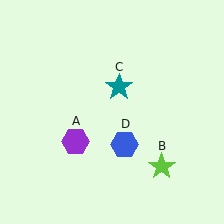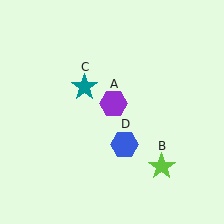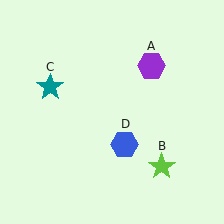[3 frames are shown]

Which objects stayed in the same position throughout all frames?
Lime star (object B) and blue hexagon (object D) remained stationary.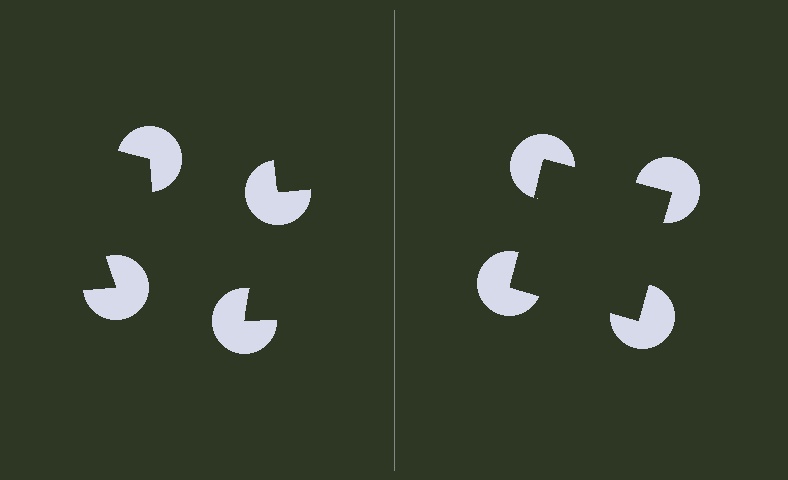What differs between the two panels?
The pac-man discs are positioned identically on both sides; only the wedge orientations differ. On the right they align to a square; on the left they are misaligned.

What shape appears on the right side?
An illusory square.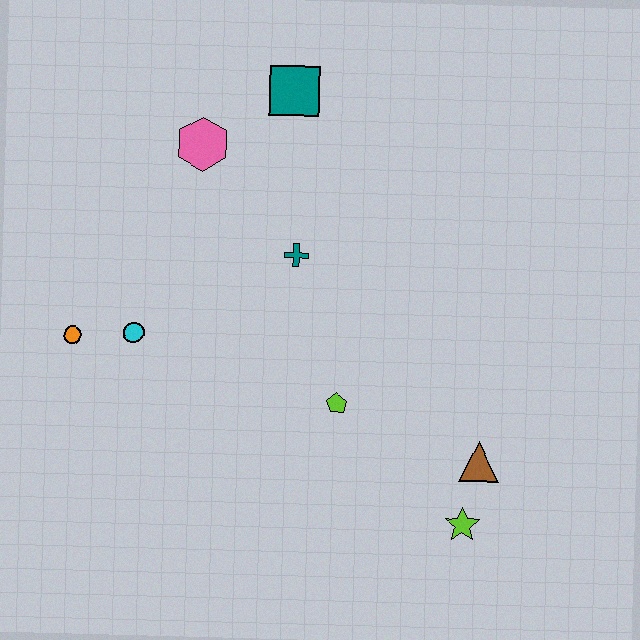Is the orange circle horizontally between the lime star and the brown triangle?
No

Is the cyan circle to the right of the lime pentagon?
No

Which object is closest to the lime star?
The brown triangle is closest to the lime star.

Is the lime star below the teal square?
Yes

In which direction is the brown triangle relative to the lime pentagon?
The brown triangle is to the right of the lime pentagon.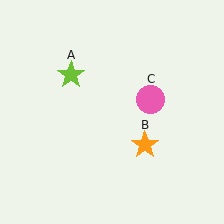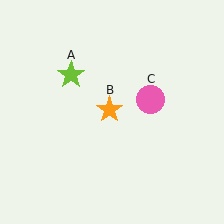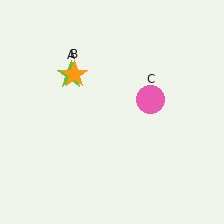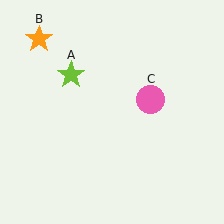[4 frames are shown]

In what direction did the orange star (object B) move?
The orange star (object B) moved up and to the left.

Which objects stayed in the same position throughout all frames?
Lime star (object A) and pink circle (object C) remained stationary.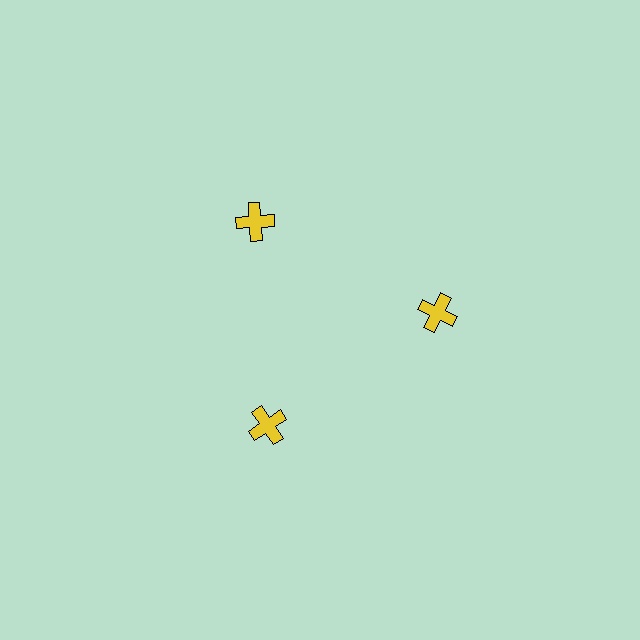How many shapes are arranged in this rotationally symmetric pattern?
There are 3 shapes, arranged in 3 groups of 1.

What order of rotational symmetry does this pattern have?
This pattern has 3-fold rotational symmetry.